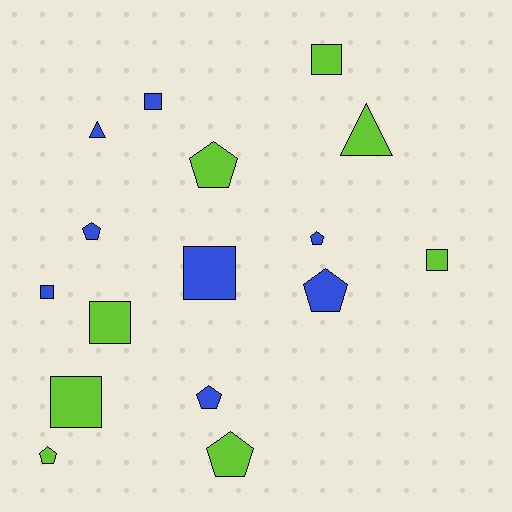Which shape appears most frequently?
Square, with 7 objects.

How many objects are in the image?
There are 16 objects.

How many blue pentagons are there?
There are 4 blue pentagons.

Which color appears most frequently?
Blue, with 8 objects.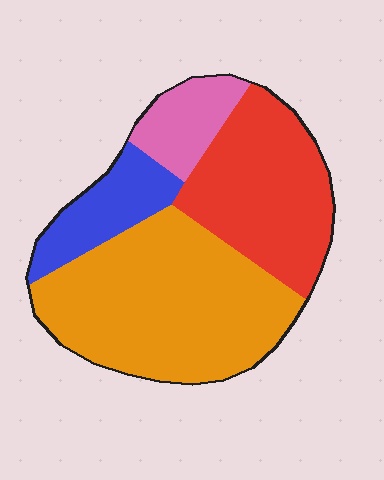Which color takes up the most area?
Orange, at roughly 45%.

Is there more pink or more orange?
Orange.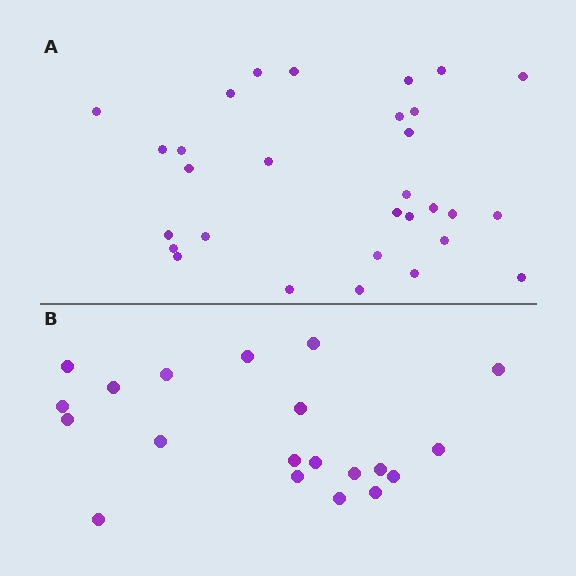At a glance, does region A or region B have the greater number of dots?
Region A (the top region) has more dots.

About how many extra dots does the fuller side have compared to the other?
Region A has roughly 10 or so more dots than region B.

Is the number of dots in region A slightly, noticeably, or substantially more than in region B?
Region A has substantially more. The ratio is roughly 1.5 to 1.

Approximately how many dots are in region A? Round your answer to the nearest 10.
About 30 dots.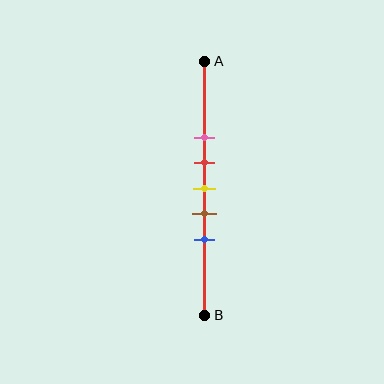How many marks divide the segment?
There are 5 marks dividing the segment.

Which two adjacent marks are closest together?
The red and yellow marks are the closest adjacent pair.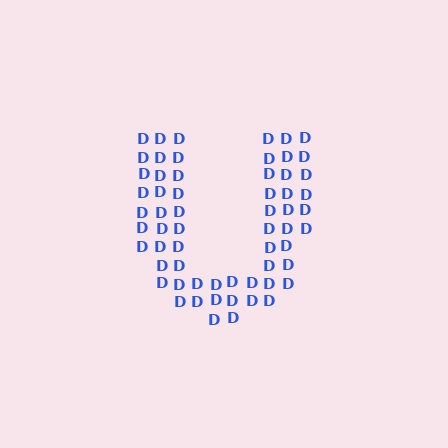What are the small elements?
The small elements are letter D's.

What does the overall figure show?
The overall figure shows the letter U.